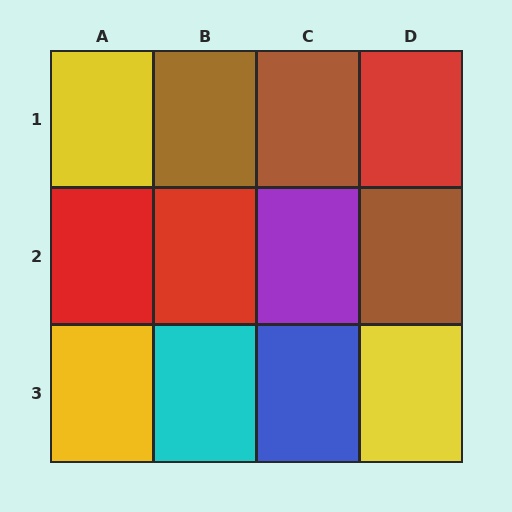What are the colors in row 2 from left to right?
Red, red, purple, brown.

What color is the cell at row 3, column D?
Yellow.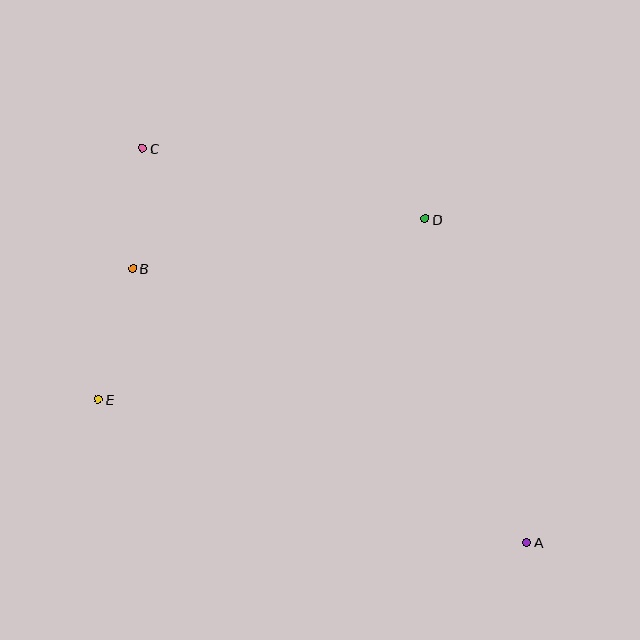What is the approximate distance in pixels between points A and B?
The distance between A and B is approximately 480 pixels.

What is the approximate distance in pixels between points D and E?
The distance between D and E is approximately 373 pixels.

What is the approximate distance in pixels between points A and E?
The distance between A and E is approximately 451 pixels.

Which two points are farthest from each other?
Points A and C are farthest from each other.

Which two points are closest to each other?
Points B and C are closest to each other.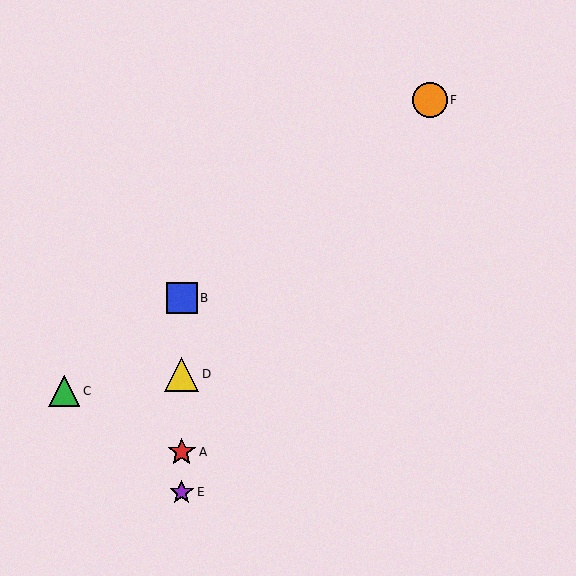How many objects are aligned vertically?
4 objects (A, B, D, E) are aligned vertically.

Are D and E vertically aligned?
Yes, both are at x≈182.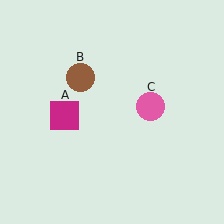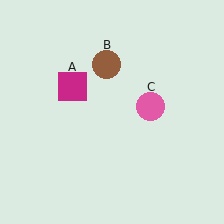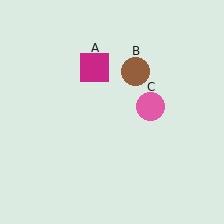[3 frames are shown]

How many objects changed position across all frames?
2 objects changed position: magenta square (object A), brown circle (object B).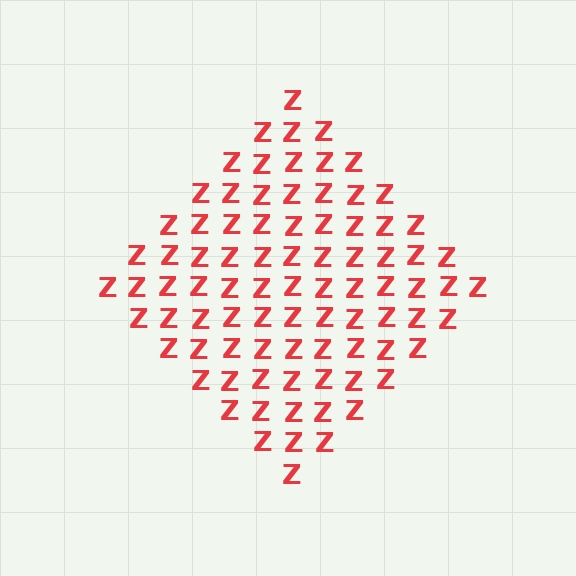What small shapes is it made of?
It is made of small letter Z's.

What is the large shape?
The large shape is a diamond.